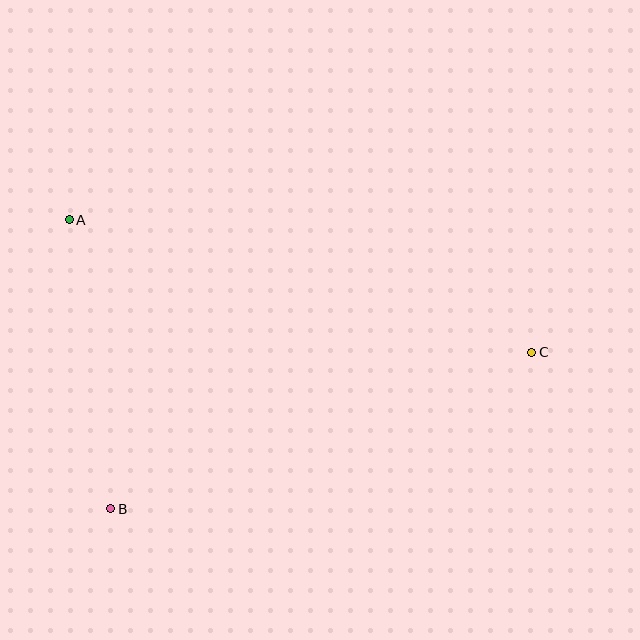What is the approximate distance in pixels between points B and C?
The distance between B and C is approximately 449 pixels.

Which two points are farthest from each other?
Points A and C are farthest from each other.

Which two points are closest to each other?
Points A and B are closest to each other.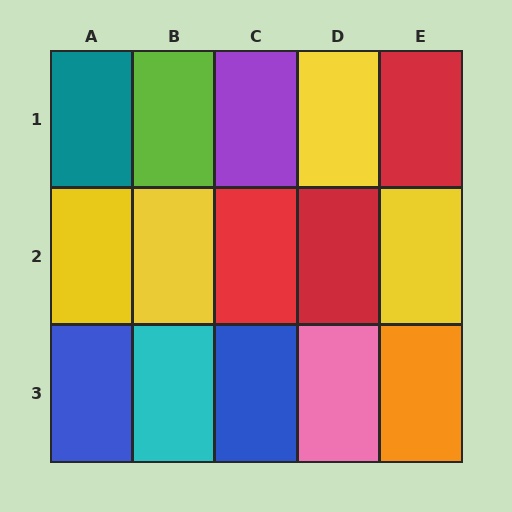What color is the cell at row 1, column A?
Teal.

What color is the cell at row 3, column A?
Blue.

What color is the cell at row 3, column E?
Orange.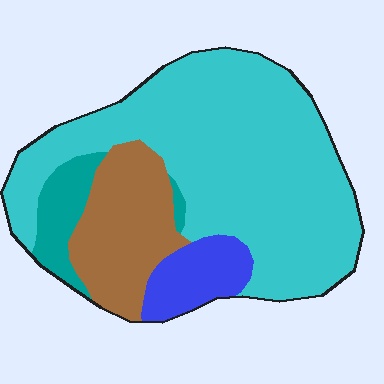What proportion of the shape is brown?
Brown covers around 20% of the shape.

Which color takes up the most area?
Cyan, at roughly 65%.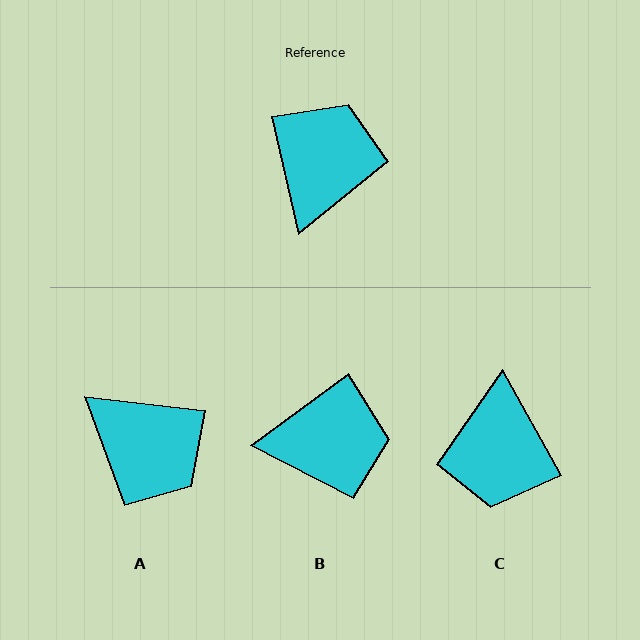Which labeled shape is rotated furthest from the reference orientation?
C, about 164 degrees away.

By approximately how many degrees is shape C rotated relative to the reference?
Approximately 164 degrees clockwise.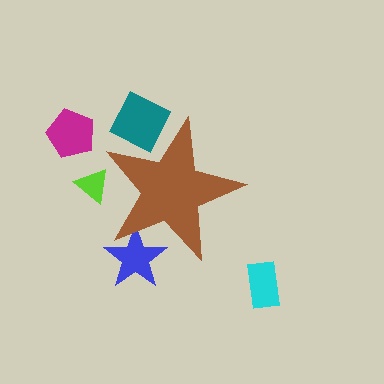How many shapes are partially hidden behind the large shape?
3 shapes are partially hidden.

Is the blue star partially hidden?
Yes, the blue star is partially hidden behind the brown star.